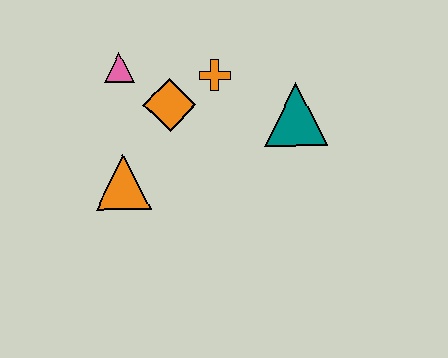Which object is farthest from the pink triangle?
The teal triangle is farthest from the pink triangle.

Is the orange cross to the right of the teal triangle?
No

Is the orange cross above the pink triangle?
No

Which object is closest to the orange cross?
The orange diamond is closest to the orange cross.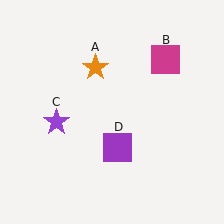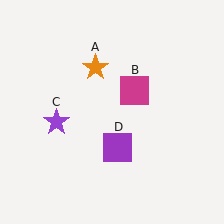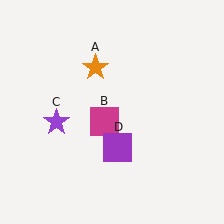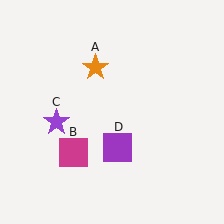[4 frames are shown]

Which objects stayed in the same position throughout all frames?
Orange star (object A) and purple star (object C) and purple square (object D) remained stationary.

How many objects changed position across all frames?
1 object changed position: magenta square (object B).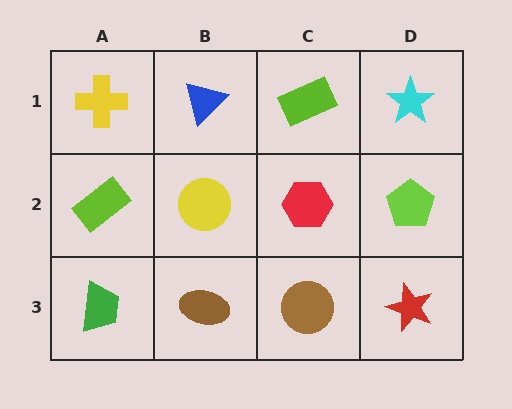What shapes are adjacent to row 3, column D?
A lime pentagon (row 2, column D), a brown circle (row 3, column C).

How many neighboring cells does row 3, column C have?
3.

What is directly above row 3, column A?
A lime rectangle.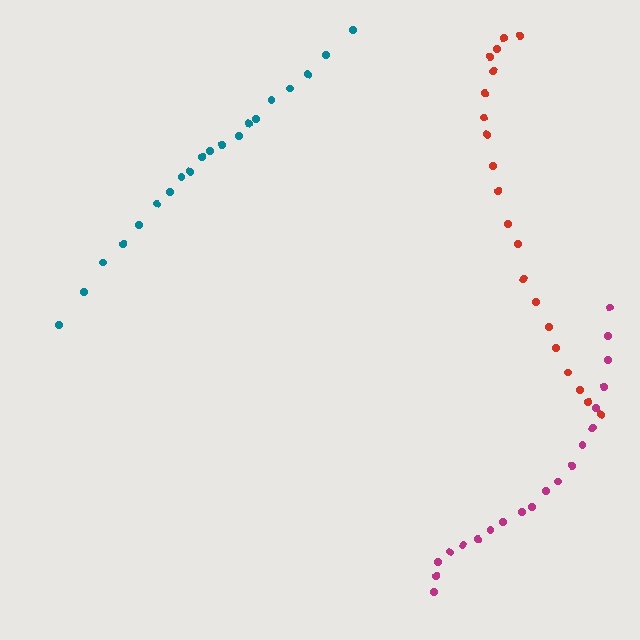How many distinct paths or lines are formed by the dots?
There are 3 distinct paths.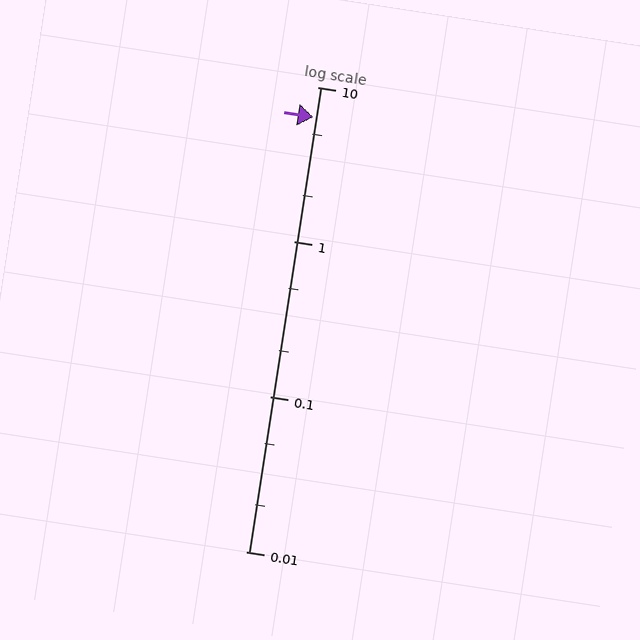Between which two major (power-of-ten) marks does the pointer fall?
The pointer is between 1 and 10.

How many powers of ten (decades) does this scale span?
The scale spans 3 decades, from 0.01 to 10.